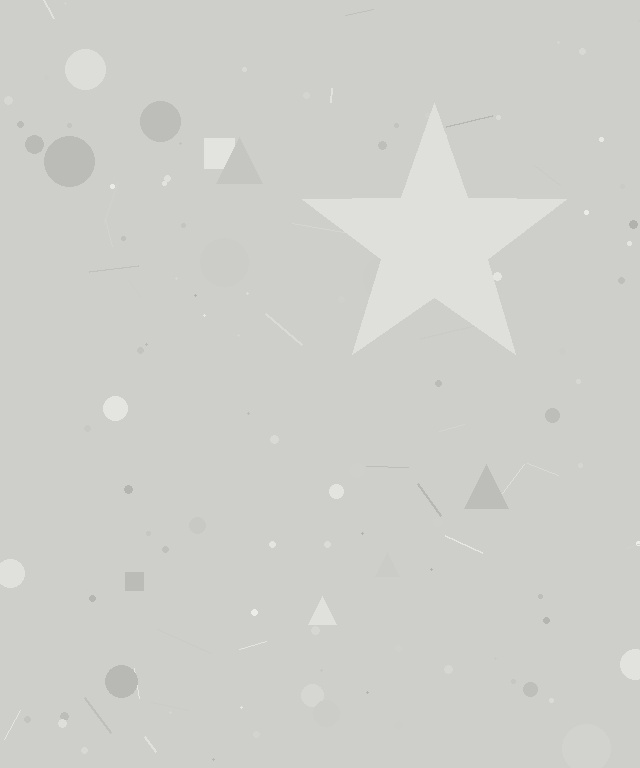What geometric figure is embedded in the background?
A star is embedded in the background.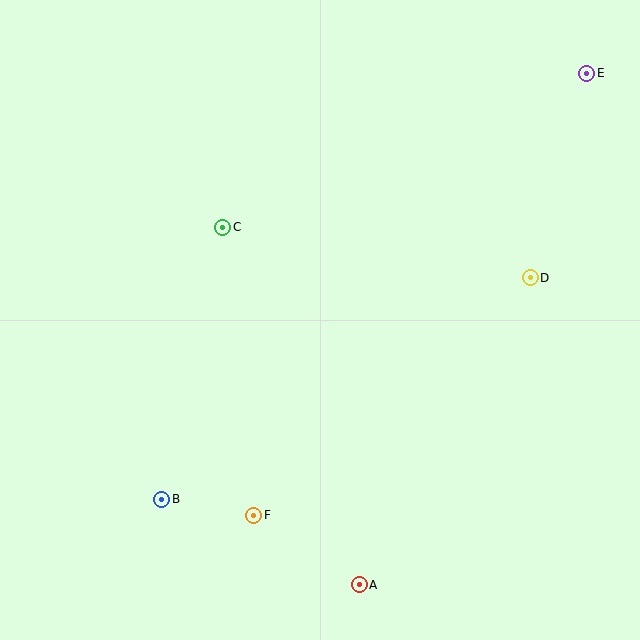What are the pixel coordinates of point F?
Point F is at (254, 515).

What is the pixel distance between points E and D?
The distance between E and D is 212 pixels.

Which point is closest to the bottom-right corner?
Point A is closest to the bottom-right corner.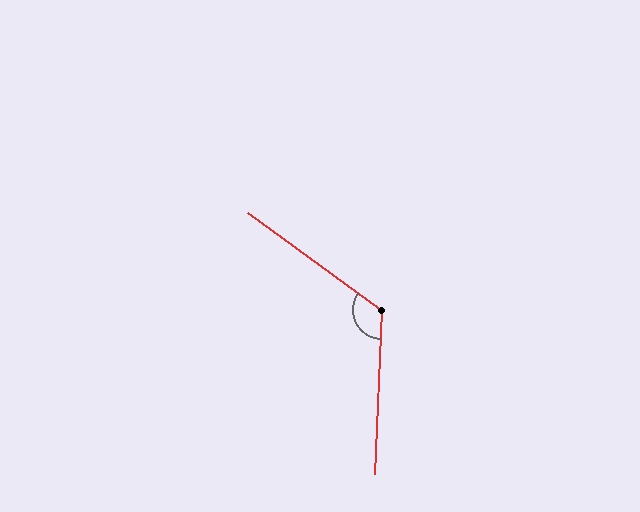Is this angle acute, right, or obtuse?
It is obtuse.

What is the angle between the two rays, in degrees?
Approximately 124 degrees.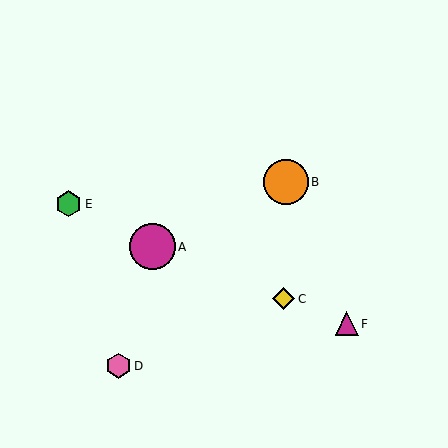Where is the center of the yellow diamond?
The center of the yellow diamond is at (284, 299).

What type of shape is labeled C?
Shape C is a yellow diamond.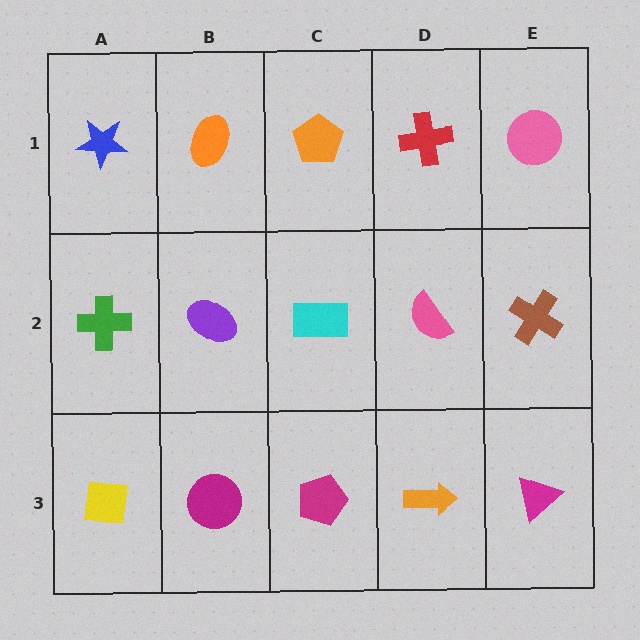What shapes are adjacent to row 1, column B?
A purple ellipse (row 2, column B), a blue star (row 1, column A), an orange pentagon (row 1, column C).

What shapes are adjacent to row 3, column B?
A purple ellipse (row 2, column B), a yellow square (row 3, column A), a magenta pentagon (row 3, column C).